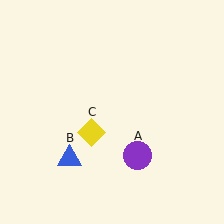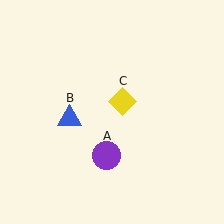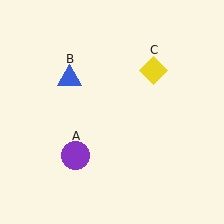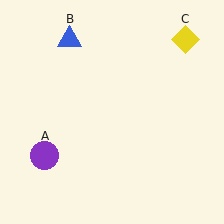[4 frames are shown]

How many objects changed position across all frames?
3 objects changed position: purple circle (object A), blue triangle (object B), yellow diamond (object C).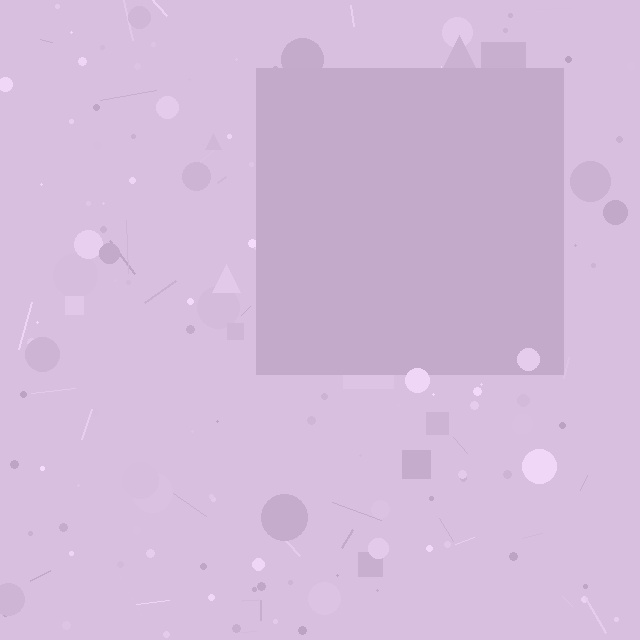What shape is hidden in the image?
A square is hidden in the image.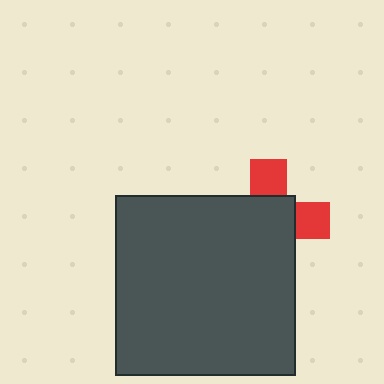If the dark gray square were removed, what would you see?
You would see the complete red cross.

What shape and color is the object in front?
The object in front is a dark gray square.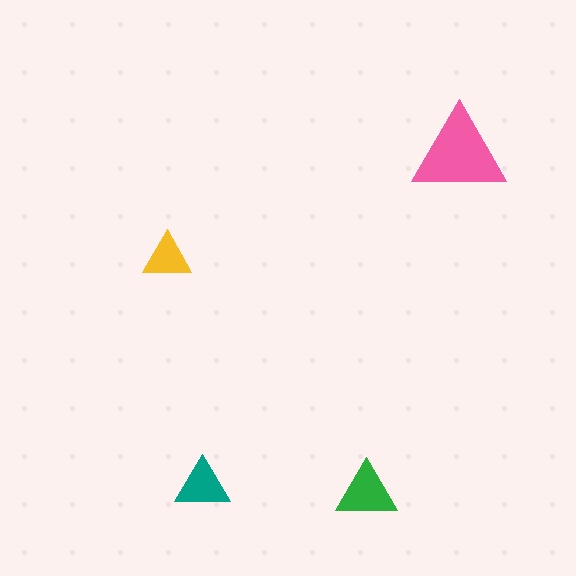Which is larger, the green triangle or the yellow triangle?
The green one.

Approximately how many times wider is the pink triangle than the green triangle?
About 1.5 times wider.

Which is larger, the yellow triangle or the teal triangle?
The teal one.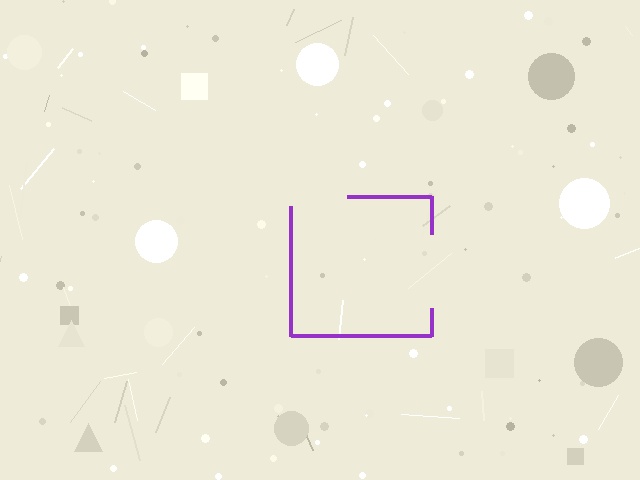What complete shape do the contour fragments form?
The contour fragments form a square.